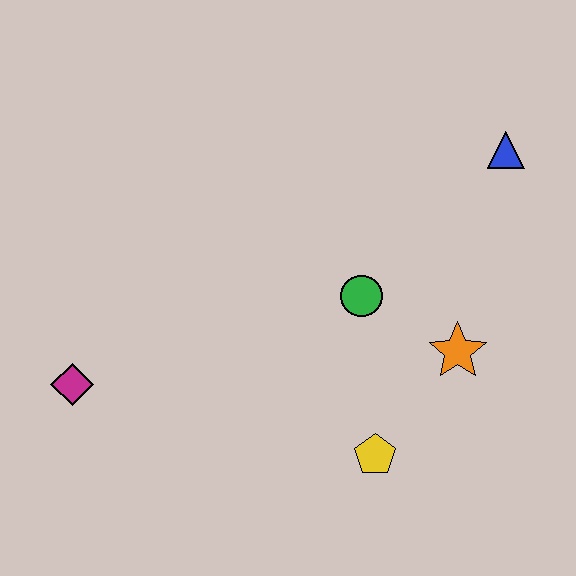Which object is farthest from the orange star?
The magenta diamond is farthest from the orange star.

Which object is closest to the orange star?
The green circle is closest to the orange star.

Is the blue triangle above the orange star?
Yes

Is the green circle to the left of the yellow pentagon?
Yes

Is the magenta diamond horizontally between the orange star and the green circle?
No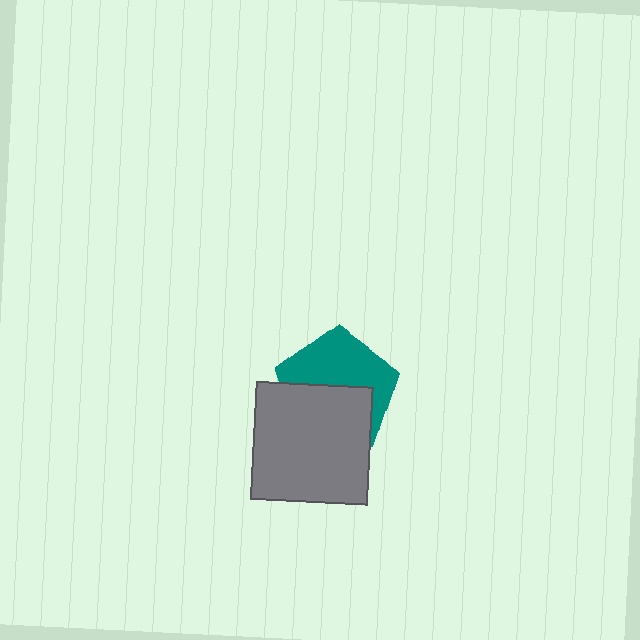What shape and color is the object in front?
The object in front is a gray square.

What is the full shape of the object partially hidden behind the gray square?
The partially hidden object is a teal pentagon.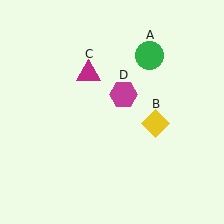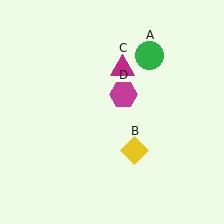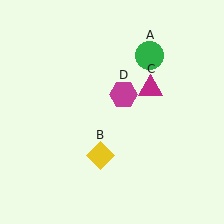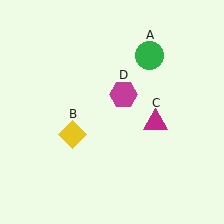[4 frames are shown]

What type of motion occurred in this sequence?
The yellow diamond (object B), magenta triangle (object C) rotated clockwise around the center of the scene.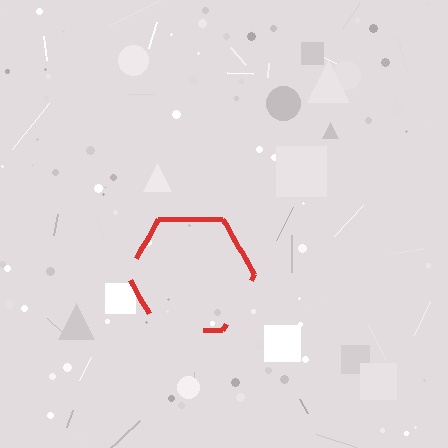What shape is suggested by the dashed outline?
The dashed outline suggests a hexagon.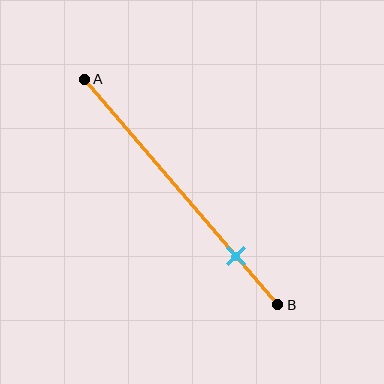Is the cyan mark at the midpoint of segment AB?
No, the mark is at about 80% from A, not at the 50% midpoint.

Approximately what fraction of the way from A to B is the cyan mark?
The cyan mark is approximately 80% of the way from A to B.